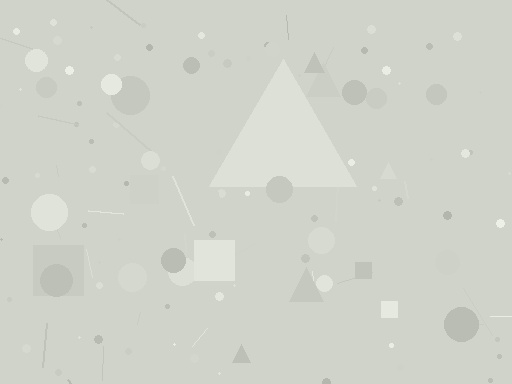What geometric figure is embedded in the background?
A triangle is embedded in the background.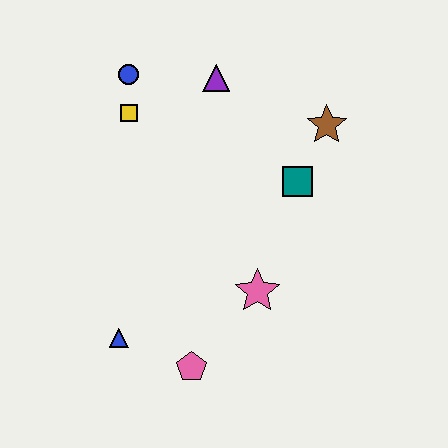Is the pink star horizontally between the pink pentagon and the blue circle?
No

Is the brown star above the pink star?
Yes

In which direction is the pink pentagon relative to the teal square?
The pink pentagon is below the teal square.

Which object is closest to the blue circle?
The yellow square is closest to the blue circle.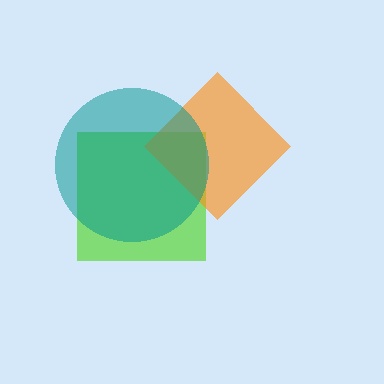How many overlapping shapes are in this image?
There are 3 overlapping shapes in the image.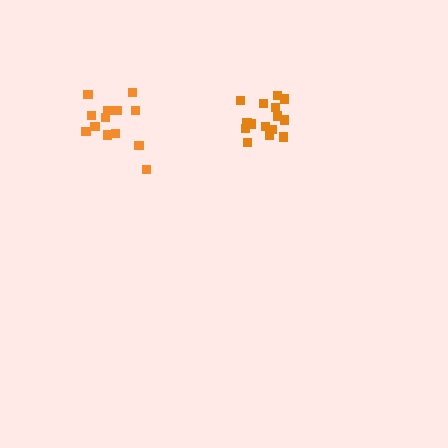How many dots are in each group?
Group 1: 15 dots, Group 2: 13 dots (28 total).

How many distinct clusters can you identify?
There are 2 distinct clusters.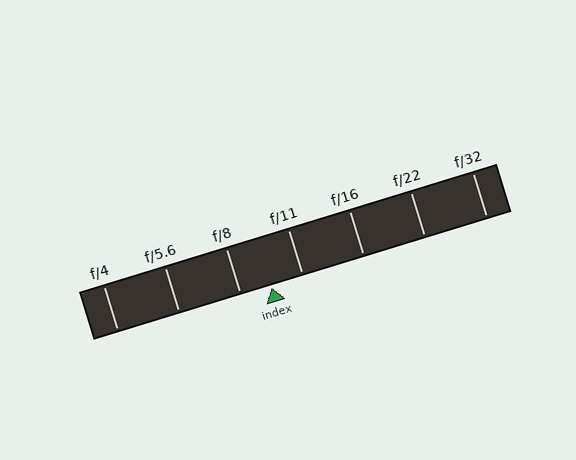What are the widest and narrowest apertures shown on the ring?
The widest aperture shown is f/4 and the narrowest is f/32.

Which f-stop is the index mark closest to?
The index mark is closest to f/8.